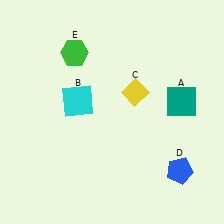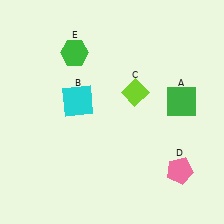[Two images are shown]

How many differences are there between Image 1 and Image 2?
There are 3 differences between the two images.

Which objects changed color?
A changed from teal to green. C changed from yellow to lime. D changed from blue to pink.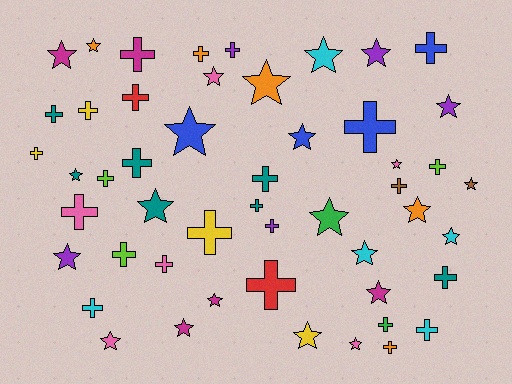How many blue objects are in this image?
There are 4 blue objects.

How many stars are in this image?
There are 24 stars.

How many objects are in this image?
There are 50 objects.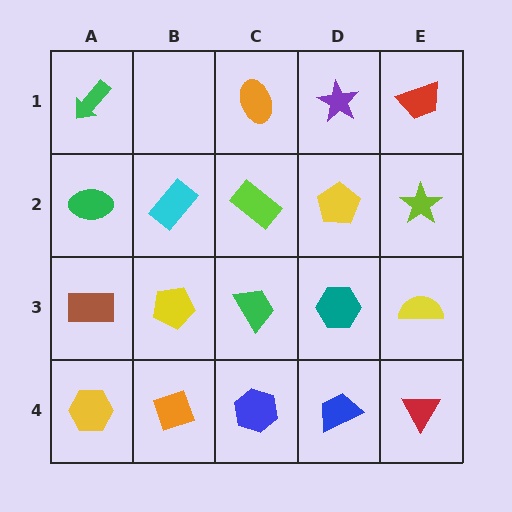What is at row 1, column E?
A red trapezoid.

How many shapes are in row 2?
5 shapes.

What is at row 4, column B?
An orange diamond.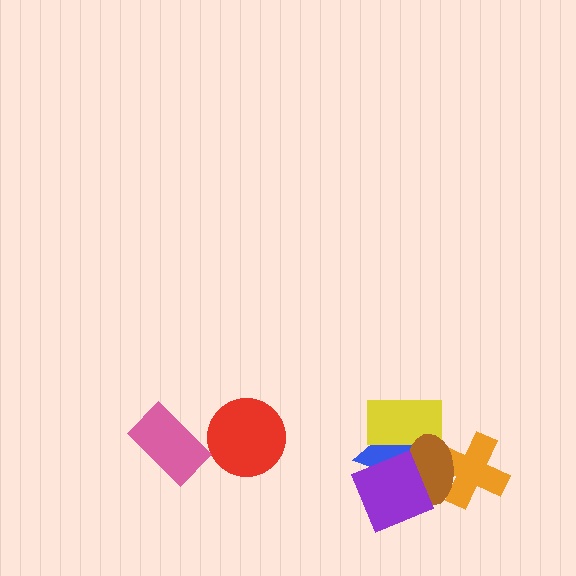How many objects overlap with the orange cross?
2 objects overlap with the orange cross.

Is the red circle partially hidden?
No, no other shape covers it.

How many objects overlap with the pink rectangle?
0 objects overlap with the pink rectangle.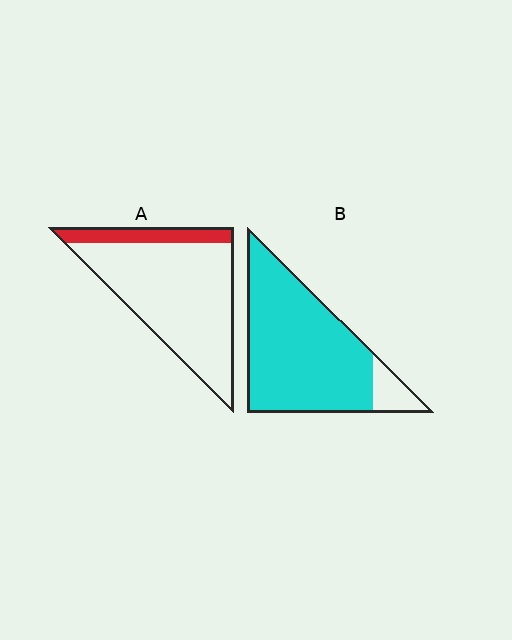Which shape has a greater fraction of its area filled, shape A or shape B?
Shape B.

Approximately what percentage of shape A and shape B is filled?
A is approximately 15% and B is approximately 90%.